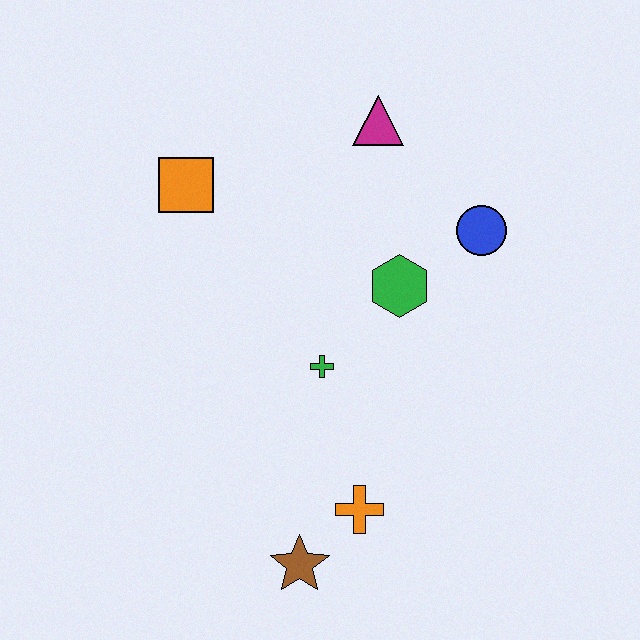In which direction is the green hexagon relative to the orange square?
The green hexagon is to the right of the orange square.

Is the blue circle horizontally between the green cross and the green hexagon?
No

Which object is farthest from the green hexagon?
The brown star is farthest from the green hexagon.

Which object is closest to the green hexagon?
The blue circle is closest to the green hexagon.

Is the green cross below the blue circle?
Yes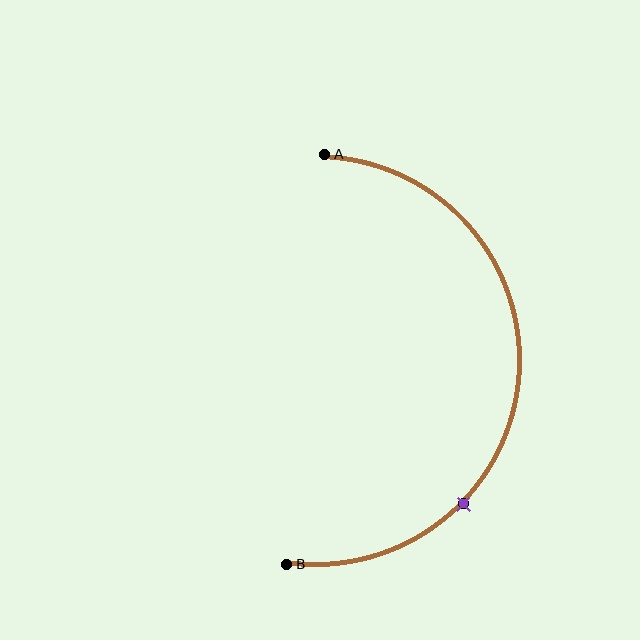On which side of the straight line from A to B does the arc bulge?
The arc bulges to the right of the straight line connecting A and B.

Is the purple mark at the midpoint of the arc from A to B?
No. The purple mark lies on the arc but is closer to endpoint B. The arc midpoint would be at the point on the curve equidistant along the arc from both A and B.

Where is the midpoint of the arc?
The arc midpoint is the point on the curve farthest from the straight line joining A and B. It sits to the right of that line.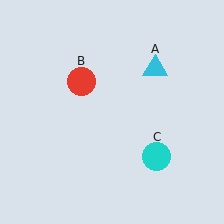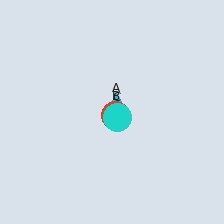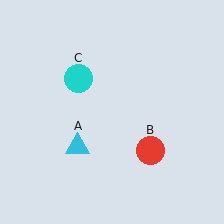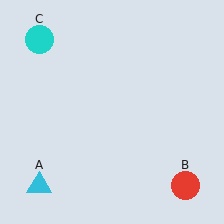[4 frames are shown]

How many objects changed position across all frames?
3 objects changed position: cyan triangle (object A), red circle (object B), cyan circle (object C).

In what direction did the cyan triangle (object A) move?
The cyan triangle (object A) moved down and to the left.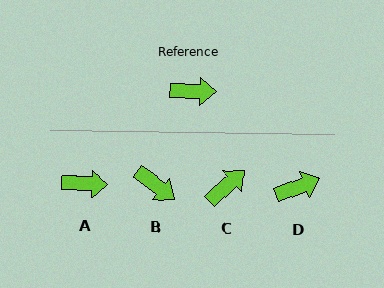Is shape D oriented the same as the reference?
No, it is off by about 23 degrees.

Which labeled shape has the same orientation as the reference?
A.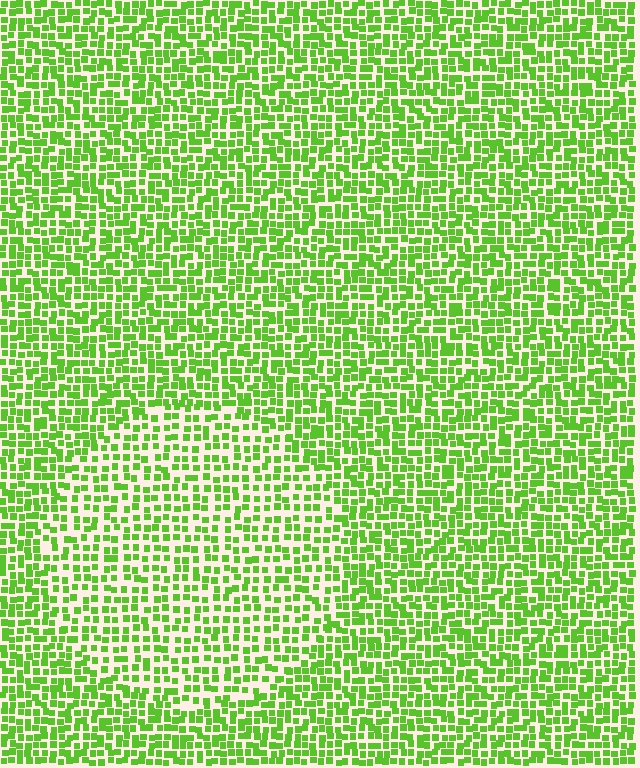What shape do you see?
I see a circle.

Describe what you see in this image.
The image contains small lime elements arranged at two different densities. A circle-shaped region is visible where the elements are less densely packed than the surrounding area.